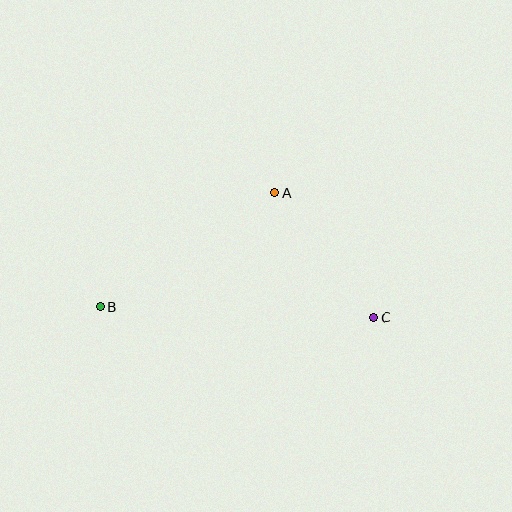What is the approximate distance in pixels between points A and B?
The distance between A and B is approximately 209 pixels.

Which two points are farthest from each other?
Points B and C are farthest from each other.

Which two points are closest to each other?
Points A and C are closest to each other.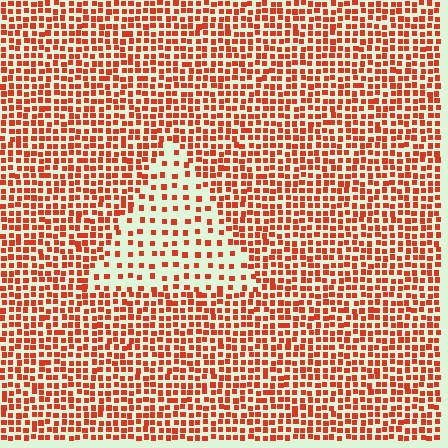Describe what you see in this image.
The image contains small red elements arranged at two different densities. A triangle-shaped region is visible where the elements are less densely packed than the surrounding area.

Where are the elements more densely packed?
The elements are more densely packed outside the triangle boundary.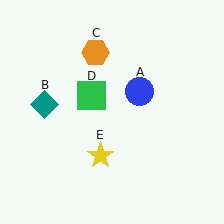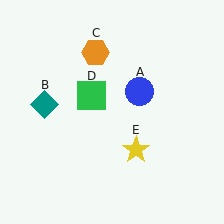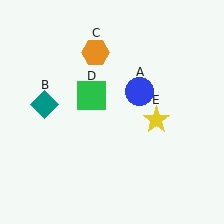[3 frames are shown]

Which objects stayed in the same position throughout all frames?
Blue circle (object A) and teal diamond (object B) and orange hexagon (object C) and green square (object D) remained stationary.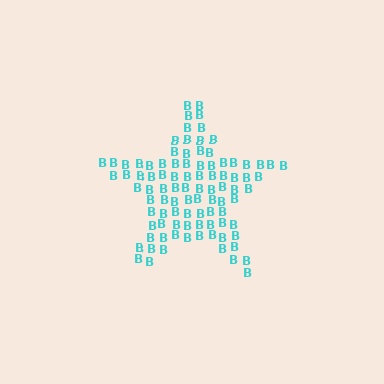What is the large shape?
The large shape is a star.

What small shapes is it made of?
It is made of small letter B's.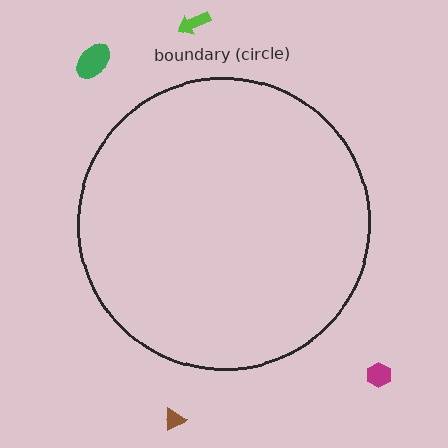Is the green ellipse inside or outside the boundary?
Outside.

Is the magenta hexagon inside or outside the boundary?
Outside.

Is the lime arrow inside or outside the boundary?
Outside.